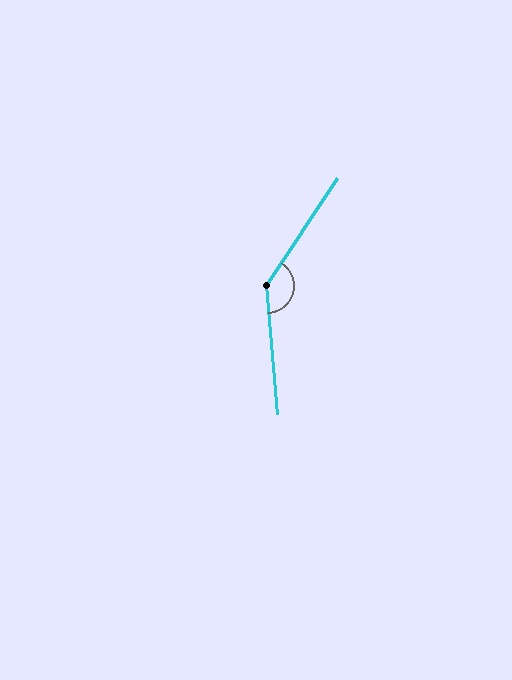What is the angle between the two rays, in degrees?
Approximately 142 degrees.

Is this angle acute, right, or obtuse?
It is obtuse.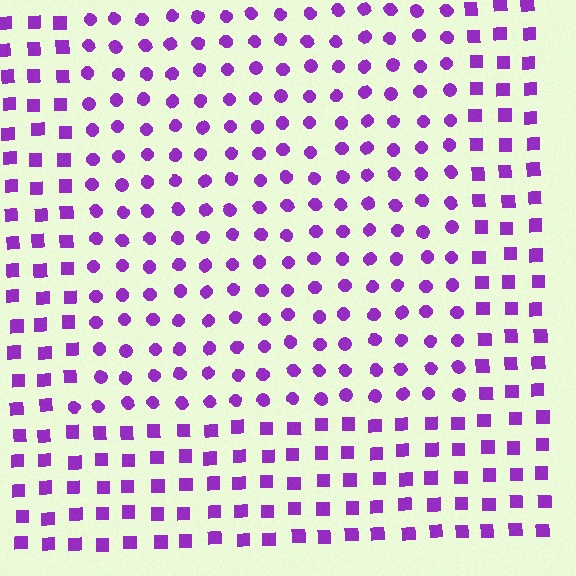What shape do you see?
I see a rectangle.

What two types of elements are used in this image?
The image uses circles inside the rectangle region and squares outside it.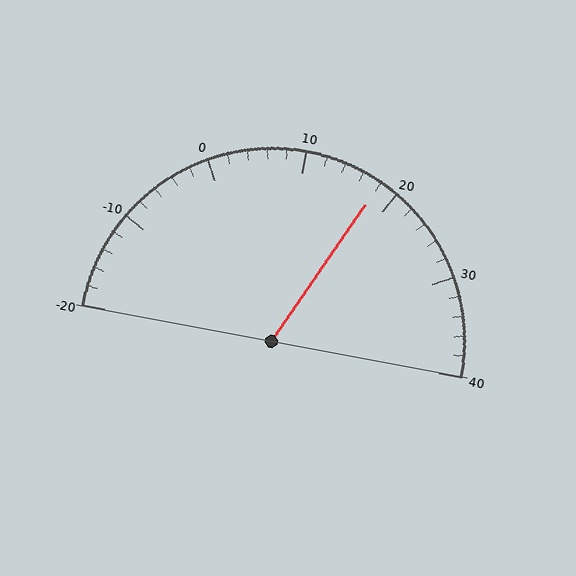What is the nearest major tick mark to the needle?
The nearest major tick mark is 20.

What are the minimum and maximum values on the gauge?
The gauge ranges from -20 to 40.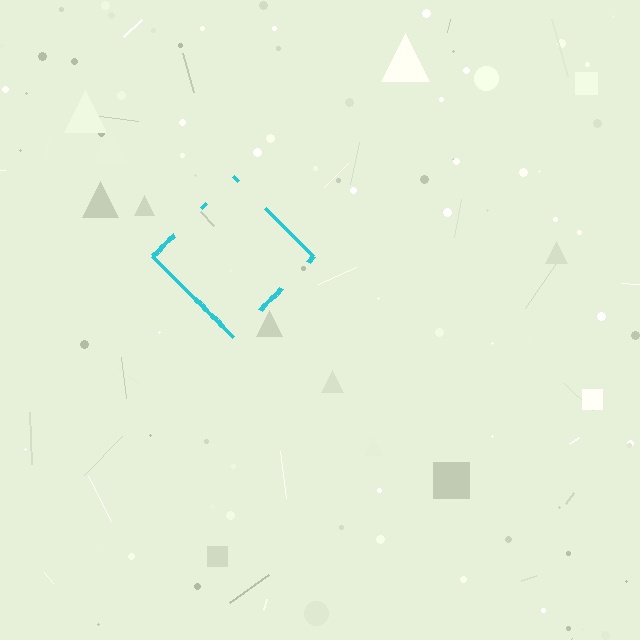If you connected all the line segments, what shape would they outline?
They would outline a diamond.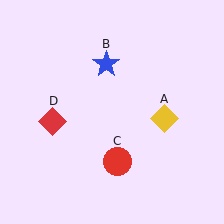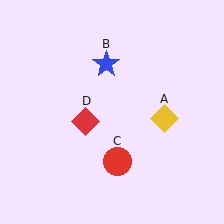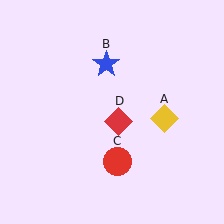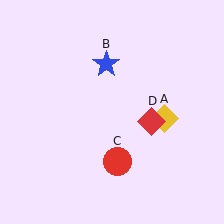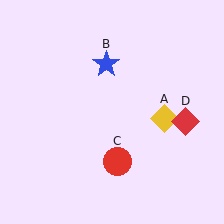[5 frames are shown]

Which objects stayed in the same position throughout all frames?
Yellow diamond (object A) and blue star (object B) and red circle (object C) remained stationary.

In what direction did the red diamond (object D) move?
The red diamond (object D) moved right.